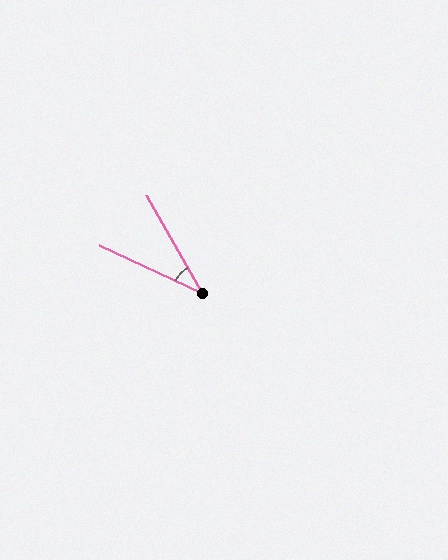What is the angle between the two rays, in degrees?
Approximately 35 degrees.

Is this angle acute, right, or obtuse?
It is acute.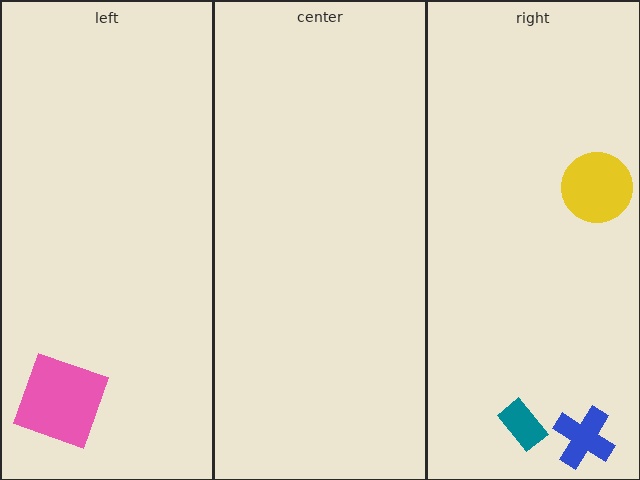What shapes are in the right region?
The teal rectangle, the blue cross, the yellow circle.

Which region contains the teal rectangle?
The right region.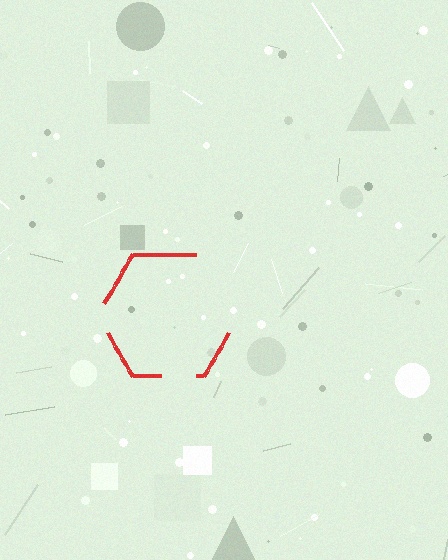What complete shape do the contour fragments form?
The contour fragments form a hexagon.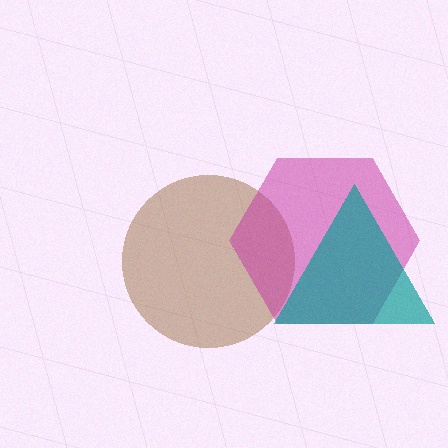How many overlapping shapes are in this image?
There are 3 overlapping shapes in the image.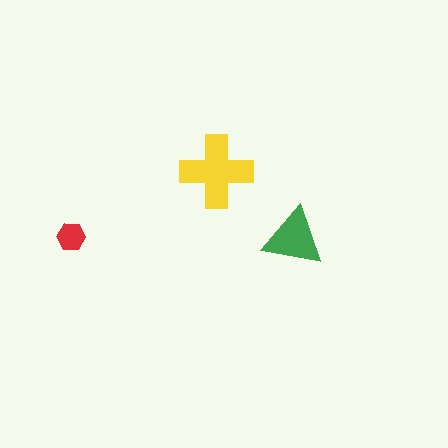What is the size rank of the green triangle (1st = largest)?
2nd.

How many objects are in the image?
There are 3 objects in the image.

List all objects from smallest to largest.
The red hexagon, the green triangle, the yellow cross.